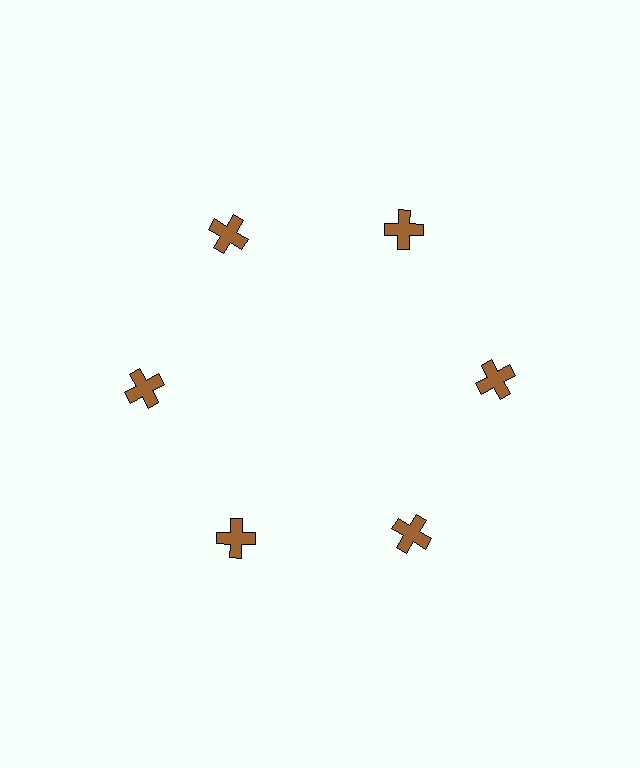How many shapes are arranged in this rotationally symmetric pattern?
There are 6 shapes, arranged in 6 groups of 1.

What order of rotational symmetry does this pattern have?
This pattern has 6-fold rotational symmetry.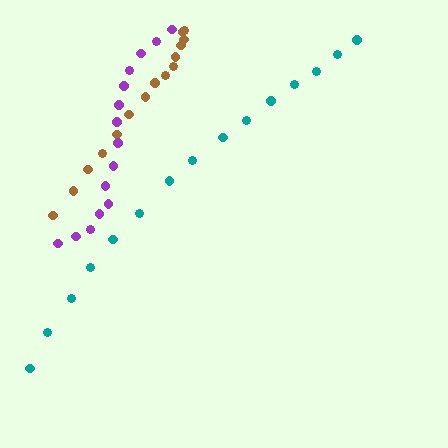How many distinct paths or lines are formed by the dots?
There are 3 distinct paths.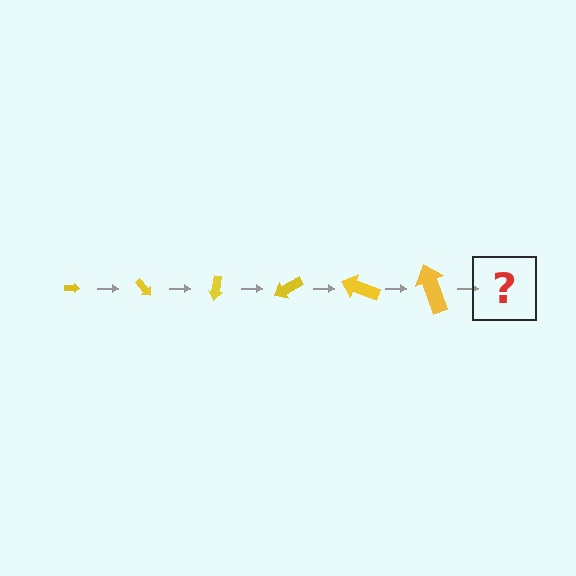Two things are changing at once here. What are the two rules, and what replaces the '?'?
The two rules are that the arrow grows larger each step and it rotates 50 degrees each step. The '?' should be an arrow, larger than the previous one and rotated 300 degrees from the start.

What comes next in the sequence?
The next element should be an arrow, larger than the previous one and rotated 300 degrees from the start.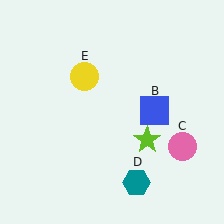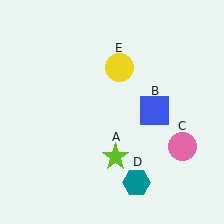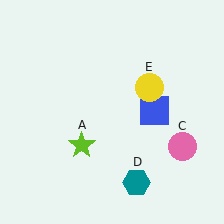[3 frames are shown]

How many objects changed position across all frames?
2 objects changed position: lime star (object A), yellow circle (object E).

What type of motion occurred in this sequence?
The lime star (object A), yellow circle (object E) rotated clockwise around the center of the scene.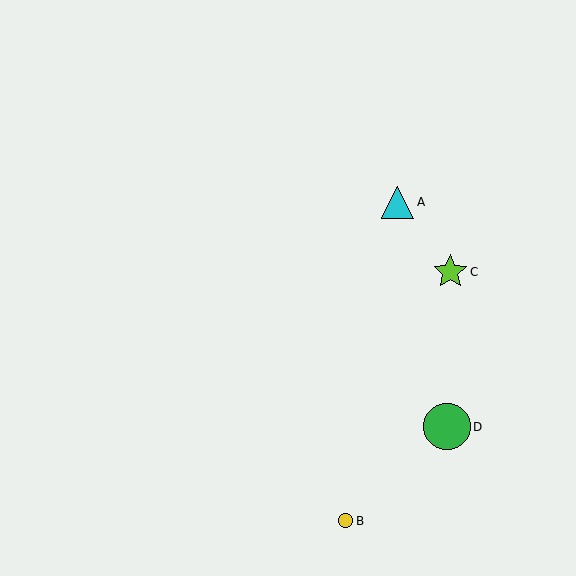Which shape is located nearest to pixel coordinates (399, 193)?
The cyan triangle (labeled A) at (398, 202) is nearest to that location.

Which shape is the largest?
The green circle (labeled D) is the largest.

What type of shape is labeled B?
Shape B is a yellow circle.